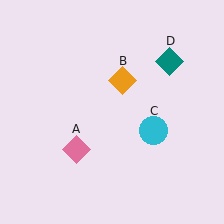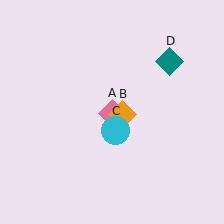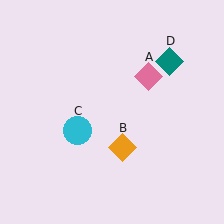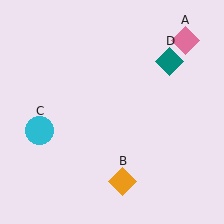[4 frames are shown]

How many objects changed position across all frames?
3 objects changed position: pink diamond (object A), orange diamond (object B), cyan circle (object C).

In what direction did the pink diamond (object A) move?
The pink diamond (object A) moved up and to the right.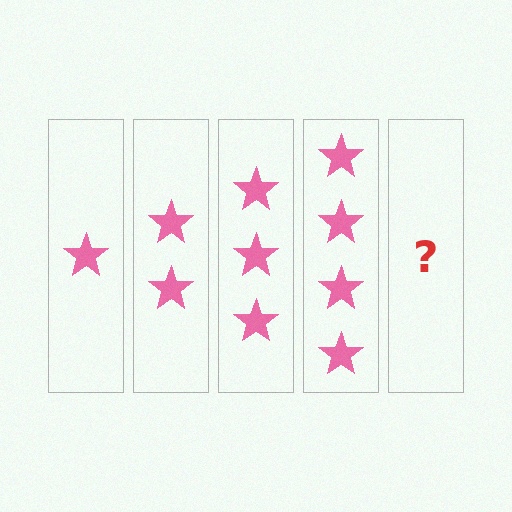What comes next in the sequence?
The next element should be 5 stars.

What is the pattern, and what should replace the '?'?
The pattern is that each step adds one more star. The '?' should be 5 stars.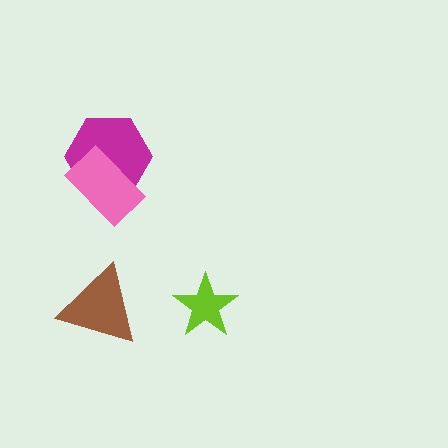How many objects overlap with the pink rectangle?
1 object overlaps with the pink rectangle.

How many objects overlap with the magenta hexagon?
1 object overlaps with the magenta hexagon.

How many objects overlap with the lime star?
0 objects overlap with the lime star.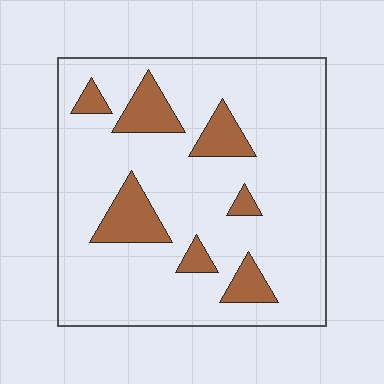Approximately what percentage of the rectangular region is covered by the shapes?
Approximately 15%.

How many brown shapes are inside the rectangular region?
7.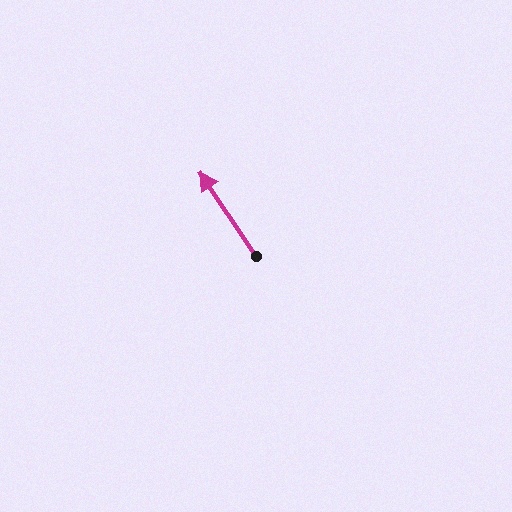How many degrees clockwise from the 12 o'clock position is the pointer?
Approximately 326 degrees.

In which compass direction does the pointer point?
Northwest.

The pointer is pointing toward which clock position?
Roughly 11 o'clock.